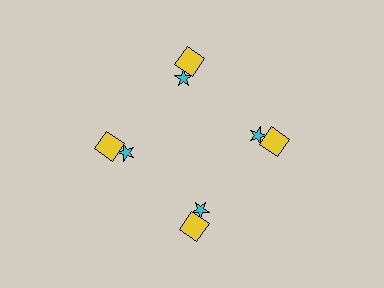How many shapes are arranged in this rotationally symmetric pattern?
There are 8 shapes, arranged in 4 groups of 2.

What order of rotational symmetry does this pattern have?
This pattern has 4-fold rotational symmetry.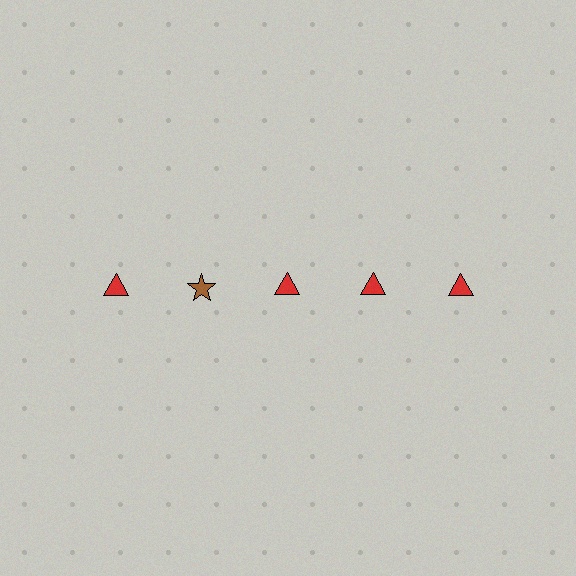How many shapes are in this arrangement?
There are 5 shapes arranged in a grid pattern.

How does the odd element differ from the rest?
It differs in both color (brown instead of red) and shape (star instead of triangle).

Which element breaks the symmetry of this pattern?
The brown star in the top row, second from left column breaks the symmetry. All other shapes are red triangles.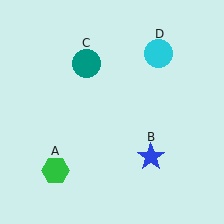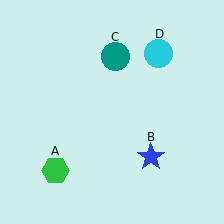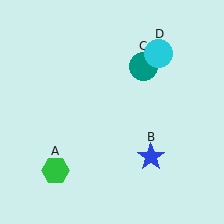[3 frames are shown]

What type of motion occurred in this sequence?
The teal circle (object C) rotated clockwise around the center of the scene.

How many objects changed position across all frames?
1 object changed position: teal circle (object C).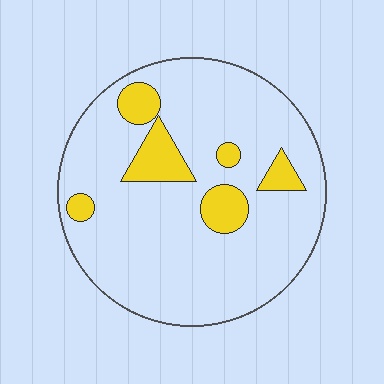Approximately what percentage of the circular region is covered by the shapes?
Approximately 15%.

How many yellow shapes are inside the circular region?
6.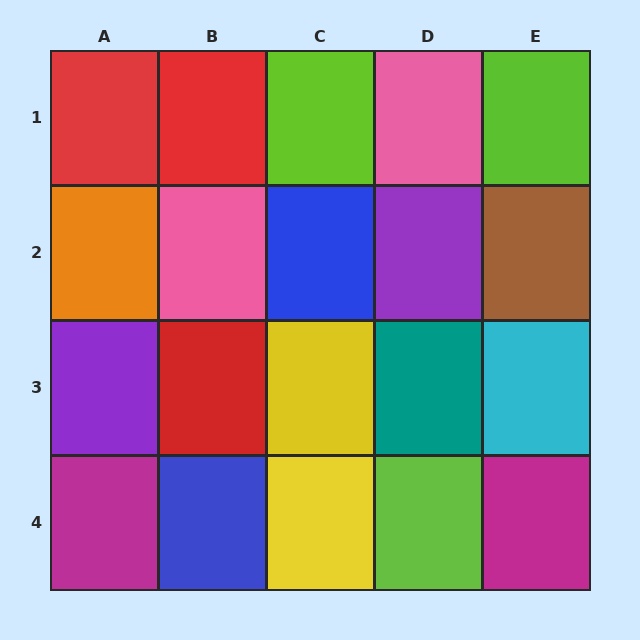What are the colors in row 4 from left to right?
Magenta, blue, yellow, lime, magenta.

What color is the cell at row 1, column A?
Red.